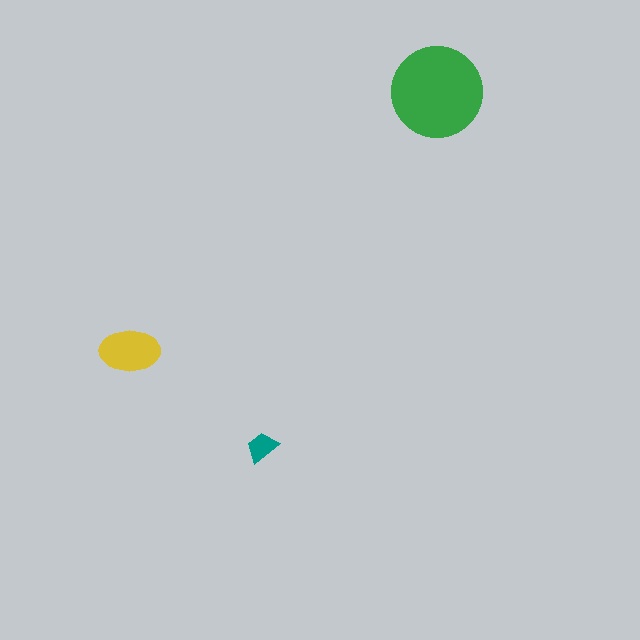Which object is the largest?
The green circle.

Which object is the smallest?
The teal trapezoid.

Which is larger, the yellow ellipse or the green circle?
The green circle.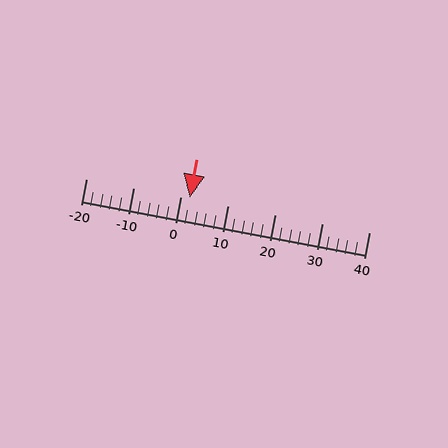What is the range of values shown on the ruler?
The ruler shows values from -20 to 40.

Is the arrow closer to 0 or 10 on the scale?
The arrow is closer to 0.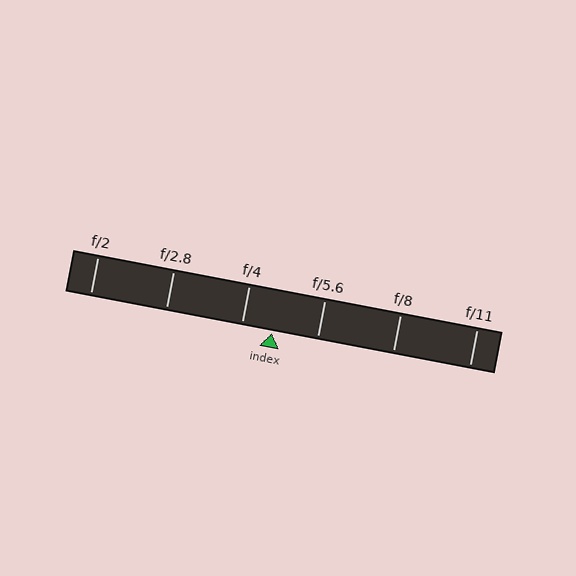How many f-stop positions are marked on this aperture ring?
There are 6 f-stop positions marked.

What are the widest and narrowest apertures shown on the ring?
The widest aperture shown is f/2 and the narrowest is f/11.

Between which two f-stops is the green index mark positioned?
The index mark is between f/4 and f/5.6.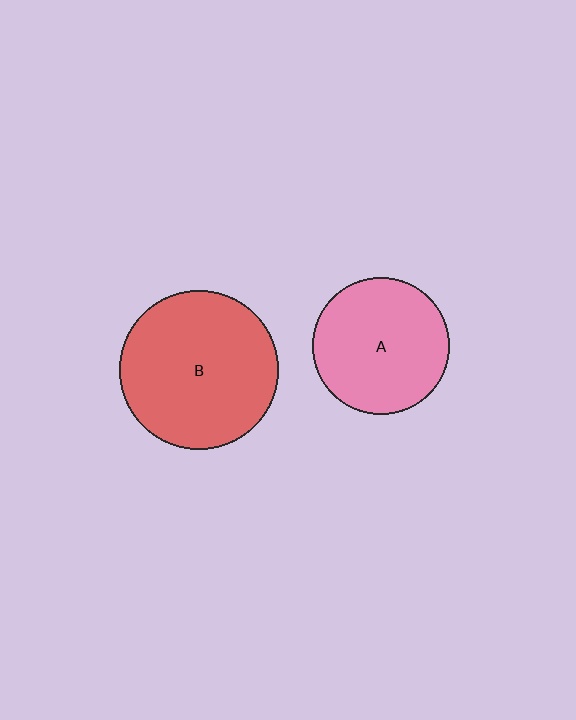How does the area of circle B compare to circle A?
Approximately 1.3 times.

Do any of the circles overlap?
No, none of the circles overlap.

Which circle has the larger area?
Circle B (red).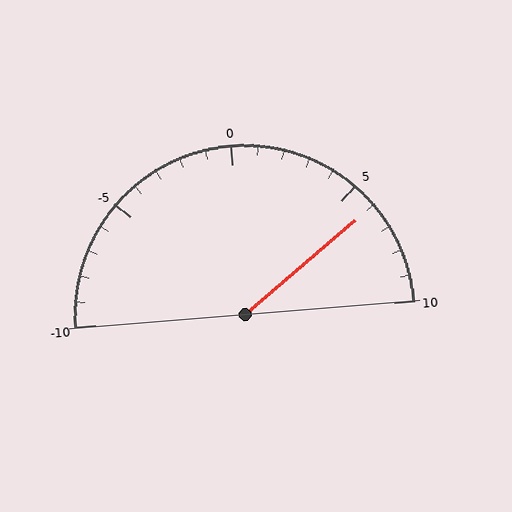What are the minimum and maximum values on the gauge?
The gauge ranges from -10 to 10.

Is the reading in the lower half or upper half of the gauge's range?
The reading is in the upper half of the range (-10 to 10).